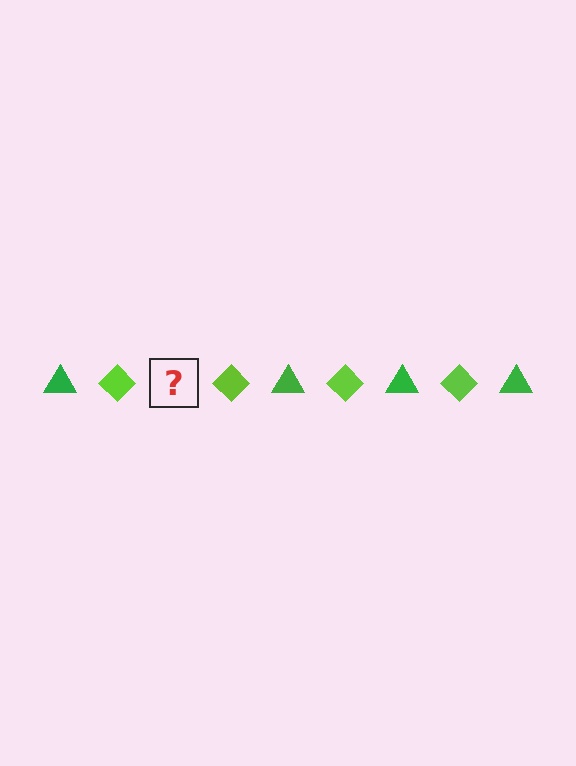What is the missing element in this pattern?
The missing element is a green triangle.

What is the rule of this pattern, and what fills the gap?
The rule is that the pattern alternates between green triangle and lime diamond. The gap should be filled with a green triangle.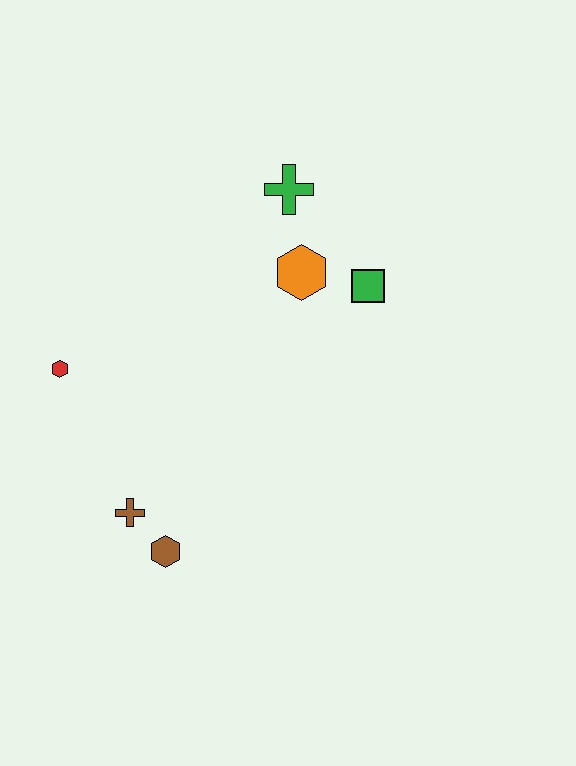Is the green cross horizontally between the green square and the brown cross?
Yes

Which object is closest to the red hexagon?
The brown cross is closest to the red hexagon.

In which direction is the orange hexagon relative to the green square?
The orange hexagon is to the left of the green square.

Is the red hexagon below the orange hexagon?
Yes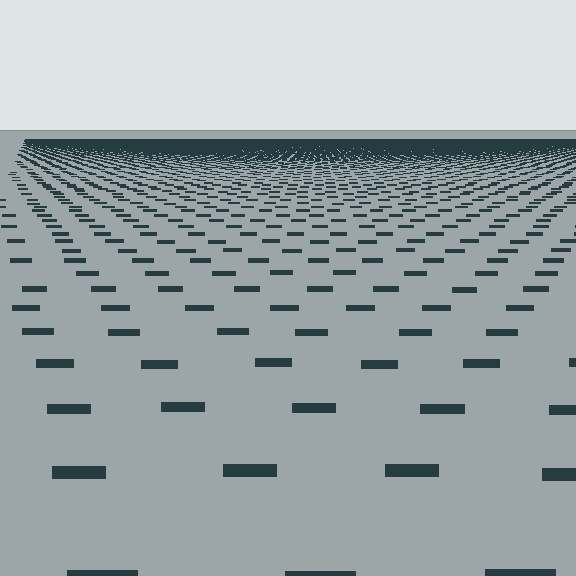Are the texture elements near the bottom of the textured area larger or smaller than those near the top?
Larger. Near the bottom, elements are closer to the viewer and appear at a bigger on-screen size.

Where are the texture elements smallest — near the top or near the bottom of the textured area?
Near the top.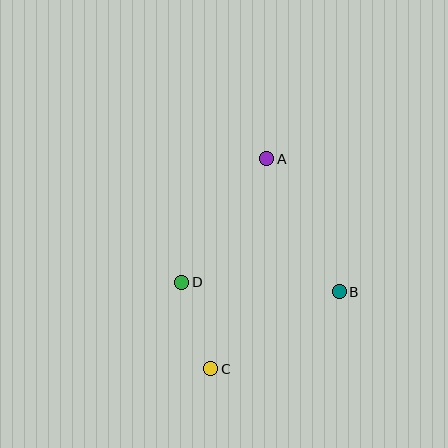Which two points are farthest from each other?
Points A and C are farthest from each other.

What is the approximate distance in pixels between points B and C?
The distance between B and C is approximately 150 pixels.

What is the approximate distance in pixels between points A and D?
The distance between A and D is approximately 150 pixels.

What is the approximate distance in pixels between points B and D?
The distance between B and D is approximately 158 pixels.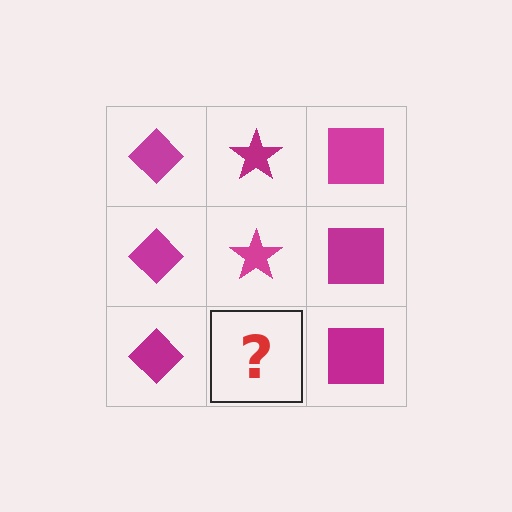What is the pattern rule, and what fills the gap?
The rule is that each column has a consistent shape. The gap should be filled with a magenta star.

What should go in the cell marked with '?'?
The missing cell should contain a magenta star.